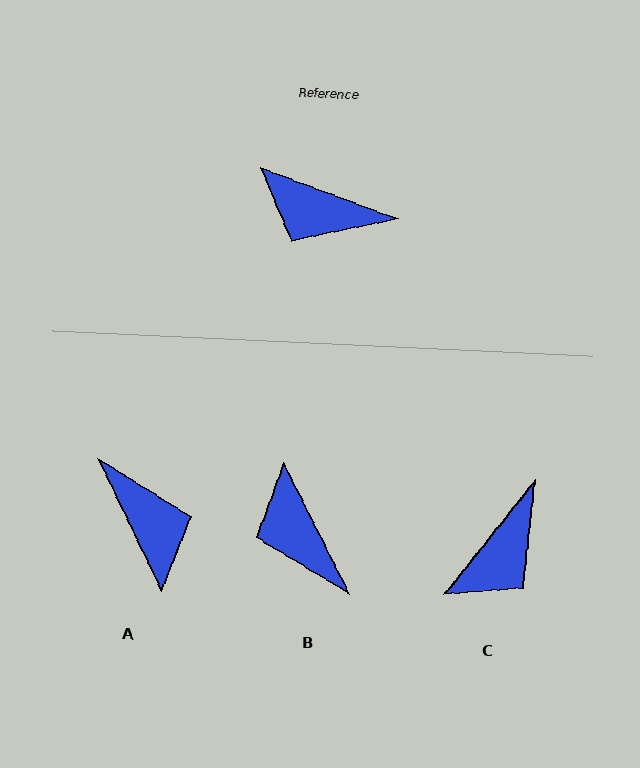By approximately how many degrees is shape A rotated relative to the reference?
Approximately 136 degrees counter-clockwise.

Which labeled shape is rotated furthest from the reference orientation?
A, about 136 degrees away.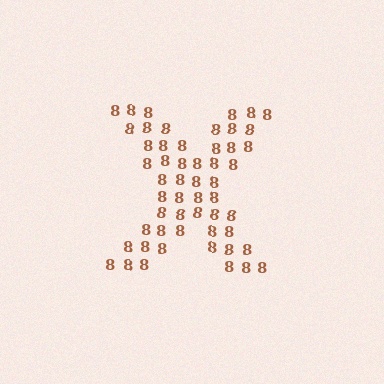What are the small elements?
The small elements are digit 8's.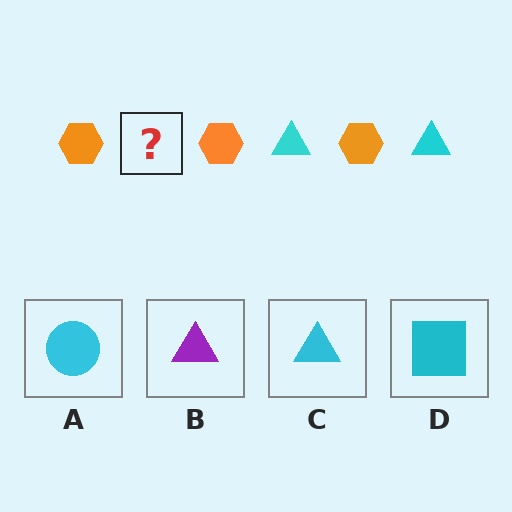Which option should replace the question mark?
Option C.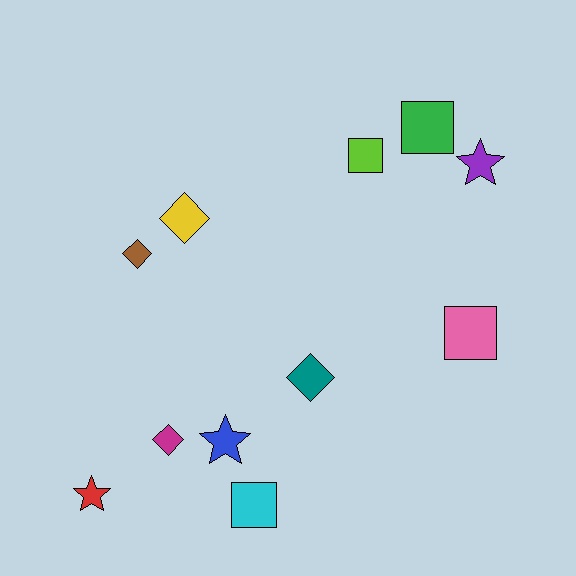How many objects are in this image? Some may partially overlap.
There are 11 objects.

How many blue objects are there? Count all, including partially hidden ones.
There is 1 blue object.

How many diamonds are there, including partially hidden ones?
There are 4 diamonds.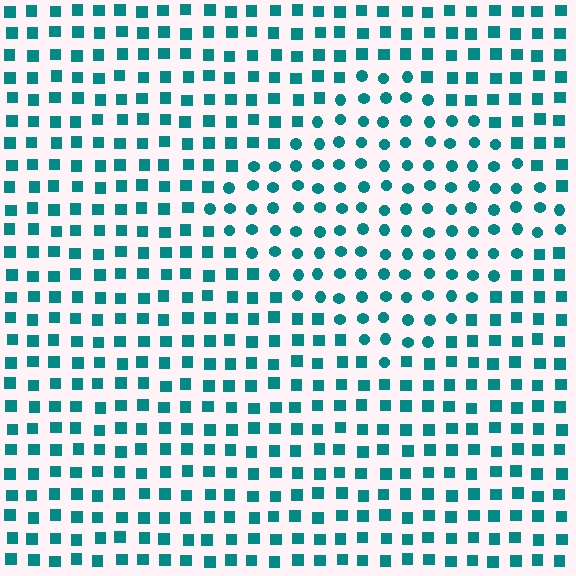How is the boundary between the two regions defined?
The boundary is defined by a change in element shape: circles inside vs. squares outside. All elements share the same color and spacing.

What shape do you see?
I see a diamond.